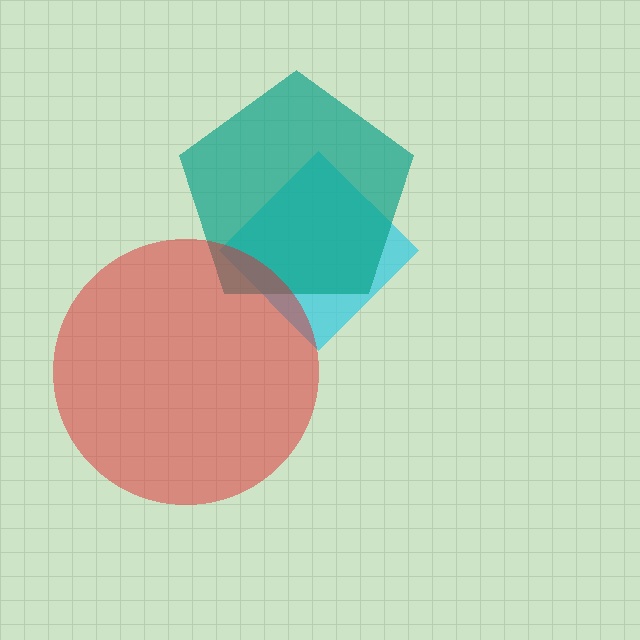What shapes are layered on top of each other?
The layered shapes are: a cyan diamond, a teal pentagon, a red circle.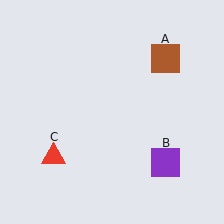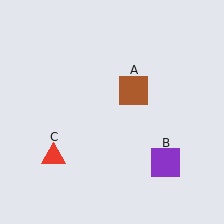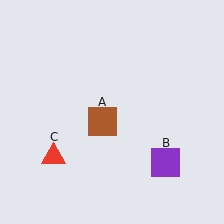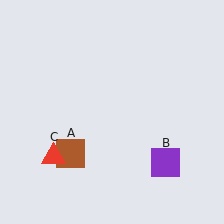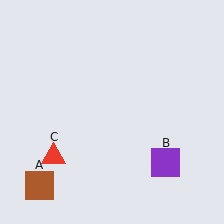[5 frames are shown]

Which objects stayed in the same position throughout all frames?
Purple square (object B) and red triangle (object C) remained stationary.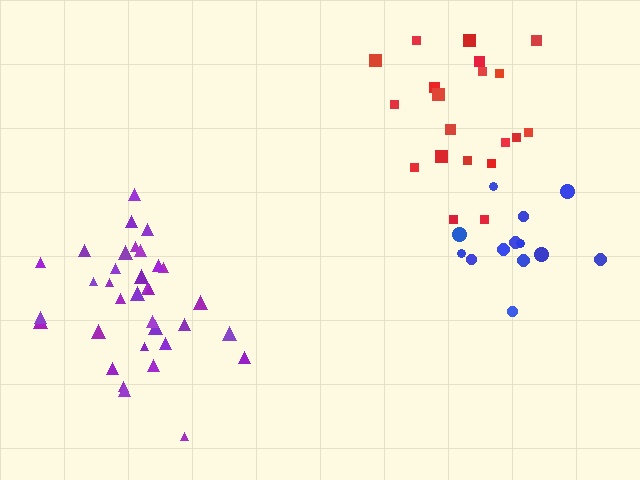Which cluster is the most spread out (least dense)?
Blue.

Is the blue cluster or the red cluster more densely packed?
Red.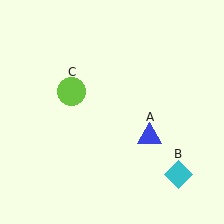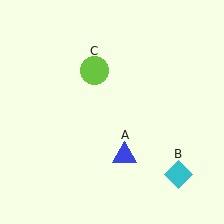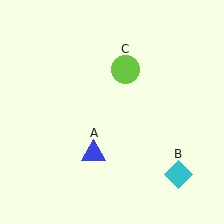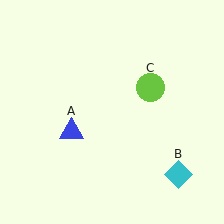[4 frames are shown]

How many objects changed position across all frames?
2 objects changed position: blue triangle (object A), lime circle (object C).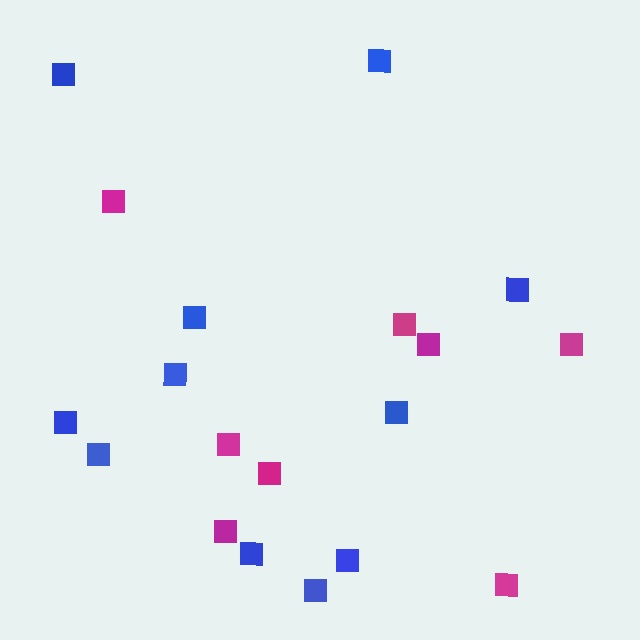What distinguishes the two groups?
There are 2 groups: one group of magenta squares (8) and one group of blue squares (11).